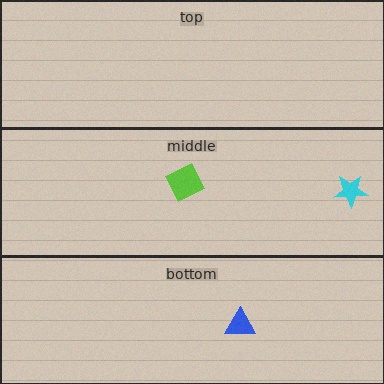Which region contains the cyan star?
The middle region.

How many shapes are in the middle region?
2.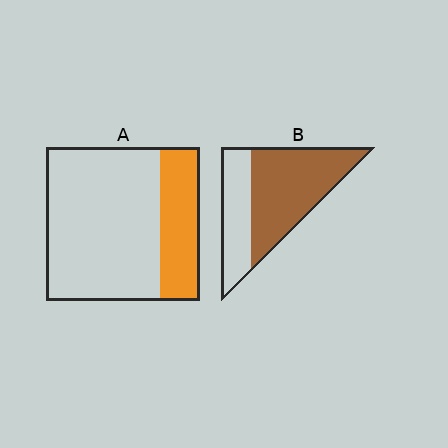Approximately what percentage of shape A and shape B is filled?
A is approximately 25% and B is approximately 65%.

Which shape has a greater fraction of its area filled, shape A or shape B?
Shape B.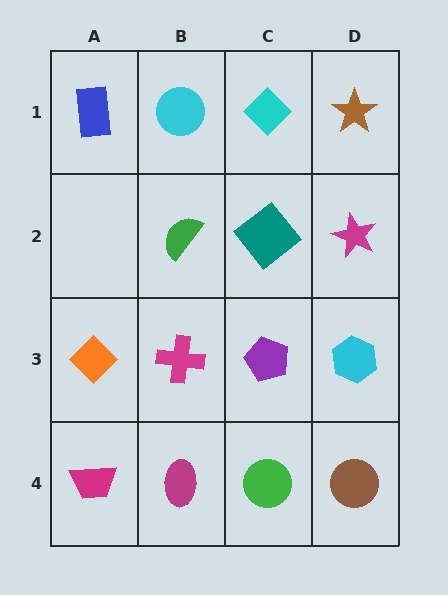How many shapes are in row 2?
3 shapes.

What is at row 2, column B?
A green semicircle.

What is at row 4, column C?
A green circle.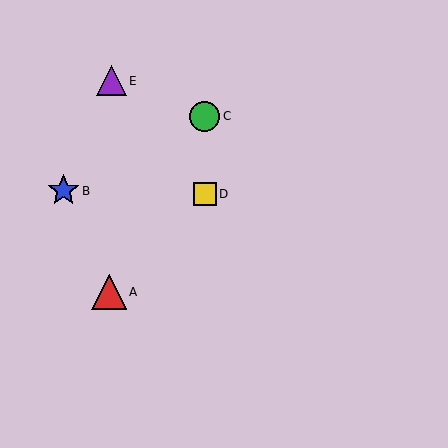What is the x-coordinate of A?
Object A is at x≈109.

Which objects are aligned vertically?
Objects C, D are aligned vertically.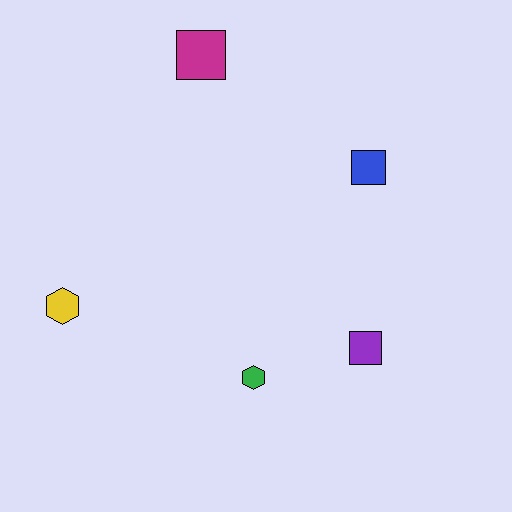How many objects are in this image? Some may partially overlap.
There are 5 objects.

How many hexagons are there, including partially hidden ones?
There are 2 hexagons.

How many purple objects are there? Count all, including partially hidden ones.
There is 1 purple object.